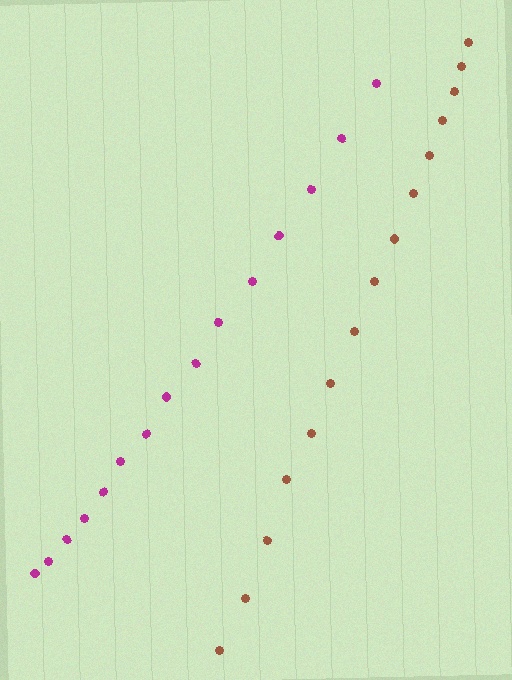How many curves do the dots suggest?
There are 2 distinct paths.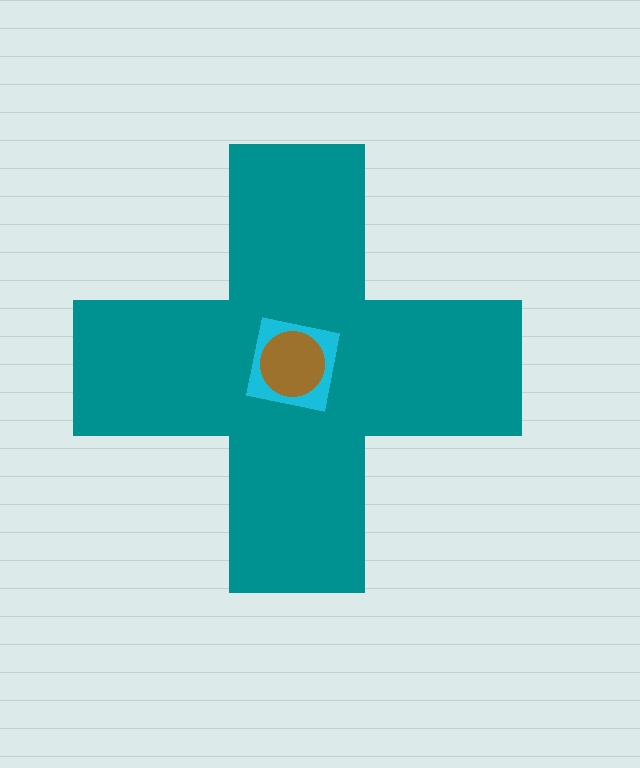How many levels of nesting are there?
3.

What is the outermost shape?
The teal cross.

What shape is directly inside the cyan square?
The brown circle.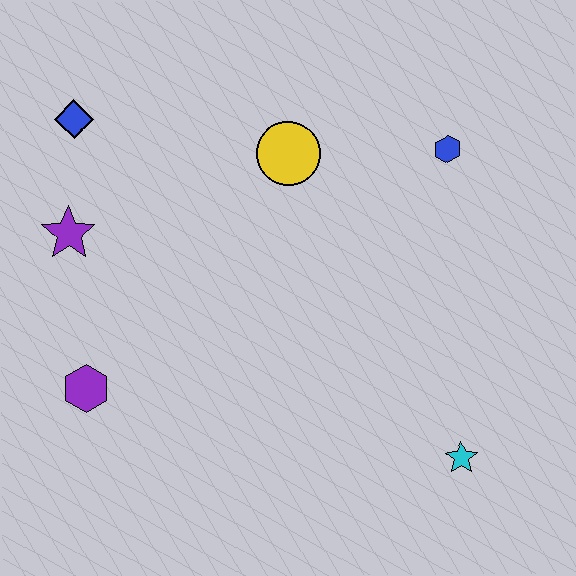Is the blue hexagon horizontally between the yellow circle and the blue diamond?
No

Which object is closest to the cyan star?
The blue hexagon is closest to the cyan star.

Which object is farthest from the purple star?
The cyan star is farthest from the purple star.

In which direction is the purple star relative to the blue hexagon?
The purple star is to the left of the blue hexagon.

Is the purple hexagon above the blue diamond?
No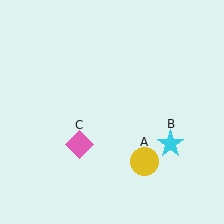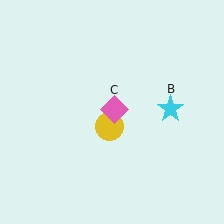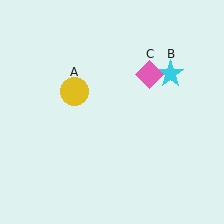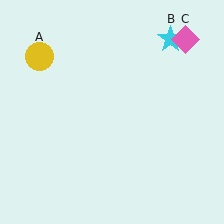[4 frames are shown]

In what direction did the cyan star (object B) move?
The cyan star (object B) moved up.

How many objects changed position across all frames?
3 objects changed position: yellow circle (object A), cyan star (object B), pink diamond (object C).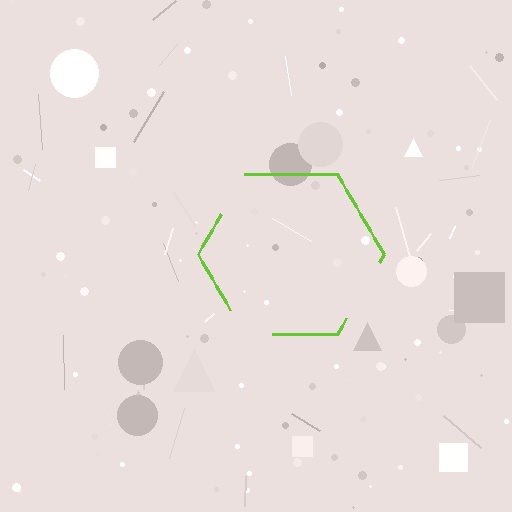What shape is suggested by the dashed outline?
The dashed outline suggests a hexagon.